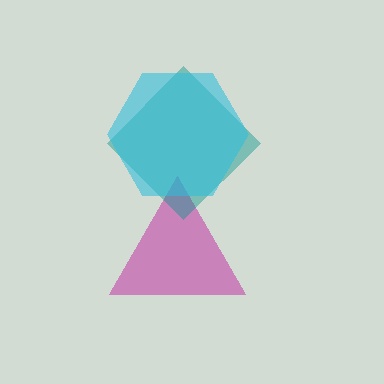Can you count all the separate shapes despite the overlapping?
Yes, there are 3 separate shapes.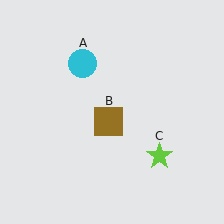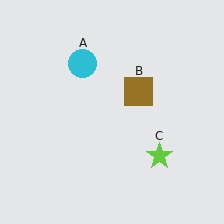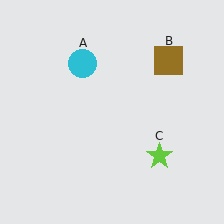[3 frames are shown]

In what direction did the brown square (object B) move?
The brown square (object B) moved up and to the right.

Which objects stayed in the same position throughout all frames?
Cyan circle (object A) and lime star (object C) remained stationary.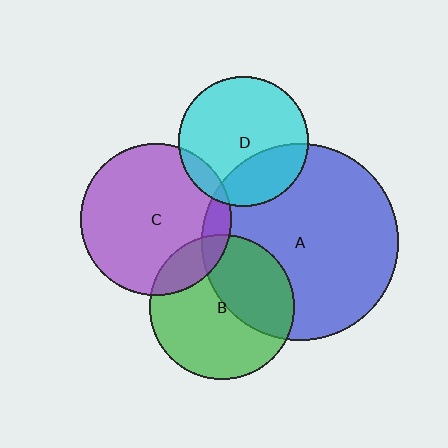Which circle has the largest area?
Circle A (blue).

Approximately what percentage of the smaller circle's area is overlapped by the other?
Approximately 30%.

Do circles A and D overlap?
Yes.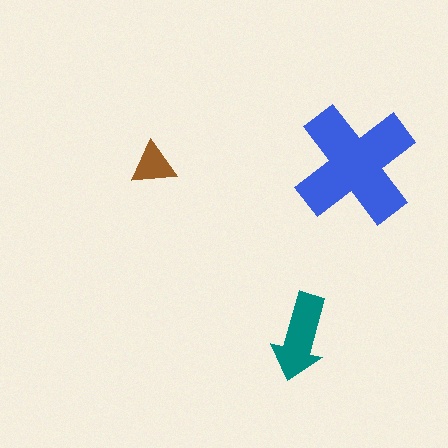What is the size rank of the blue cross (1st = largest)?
1st.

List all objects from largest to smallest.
The blue cross, the teal arrow, the brown triangle.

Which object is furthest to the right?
The blue cross is rightmost.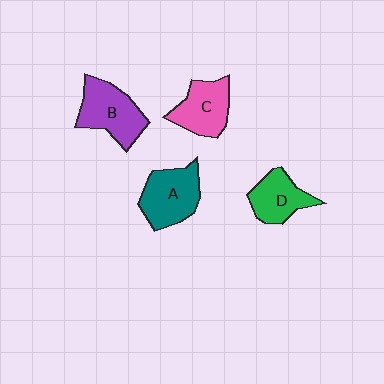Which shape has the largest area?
Shape B (purple).